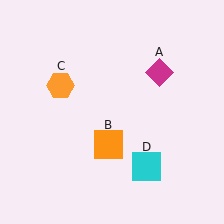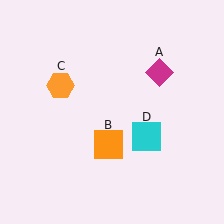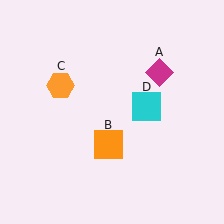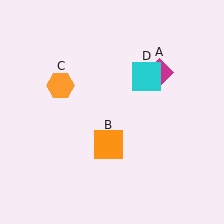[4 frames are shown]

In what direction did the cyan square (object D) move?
The cyan square (object D) moved up.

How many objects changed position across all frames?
1 object changed position: cyan square (object D).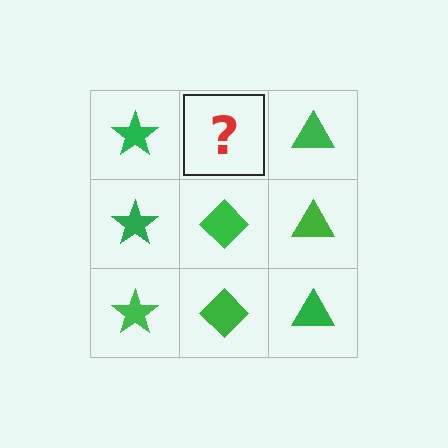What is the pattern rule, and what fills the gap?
The rule is that each column has a consistent shape. The gap should be filled with a green diamond.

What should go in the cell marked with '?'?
The missing cell should contain a green diamond.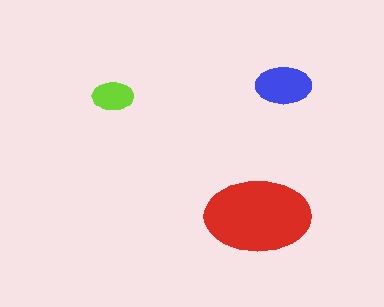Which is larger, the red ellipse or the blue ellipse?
The red one.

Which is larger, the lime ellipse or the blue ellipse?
The blue one.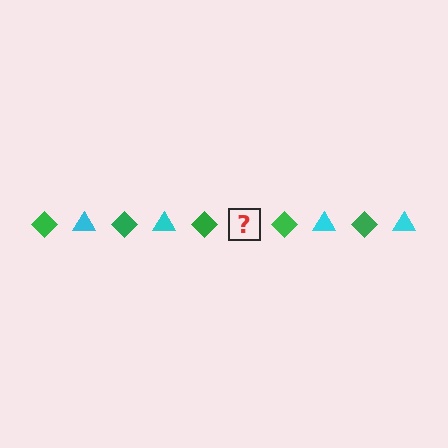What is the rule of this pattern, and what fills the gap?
The rule is that the pattern alternates between green diamond and cyan triangle. The gap should be filled with a cyan triangle.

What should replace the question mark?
The question mark should be replaced with a cyan triangle.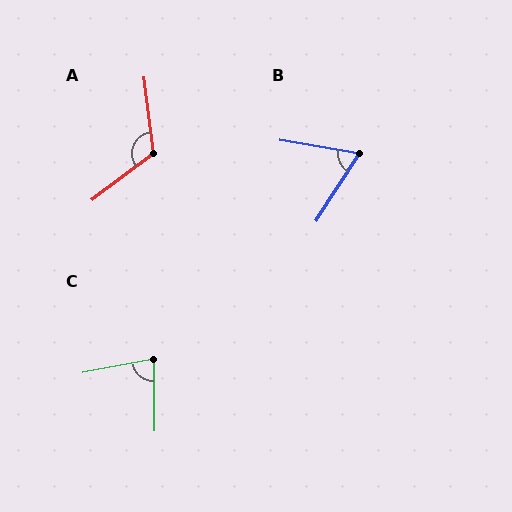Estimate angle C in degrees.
Approximately 80 degrees.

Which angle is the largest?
A, at approximately 121 degrees.